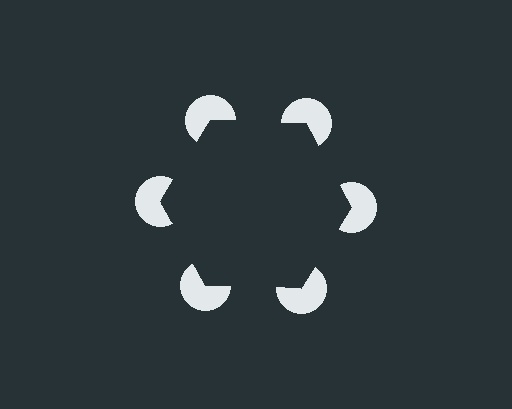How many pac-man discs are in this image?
There are 6 — one at each vertex of the illusory hexagon.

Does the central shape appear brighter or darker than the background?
It typically appears slightly darker than the background, even though no actual brightness change is drawn.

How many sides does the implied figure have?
6 sides.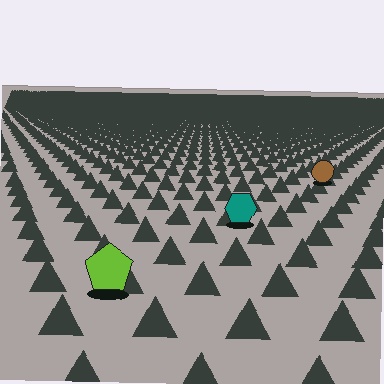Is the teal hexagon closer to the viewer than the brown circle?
Yes. The teal hexagon is closer — you can tell from the texture gradient: the ground texture is coarser near it.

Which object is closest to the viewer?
The lime pentagon is closest. The texture marks near it are larger and more spread out.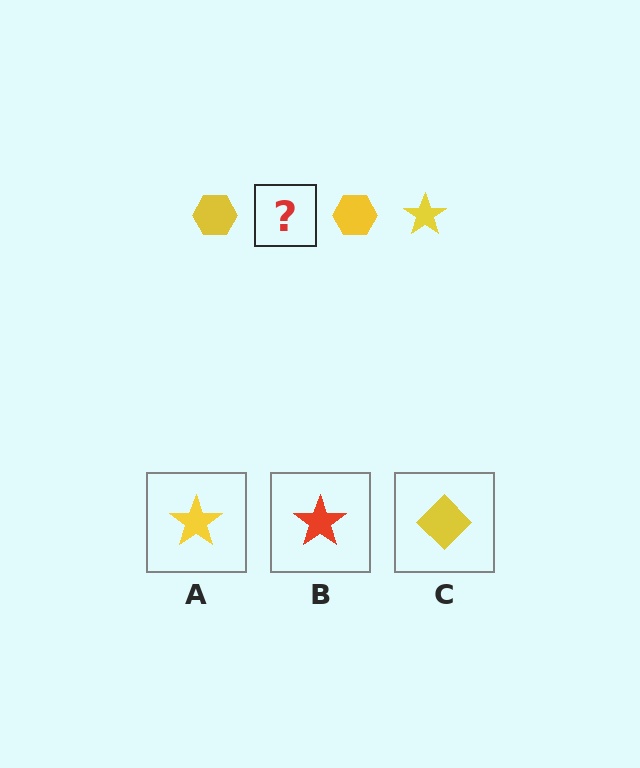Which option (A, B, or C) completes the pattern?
A.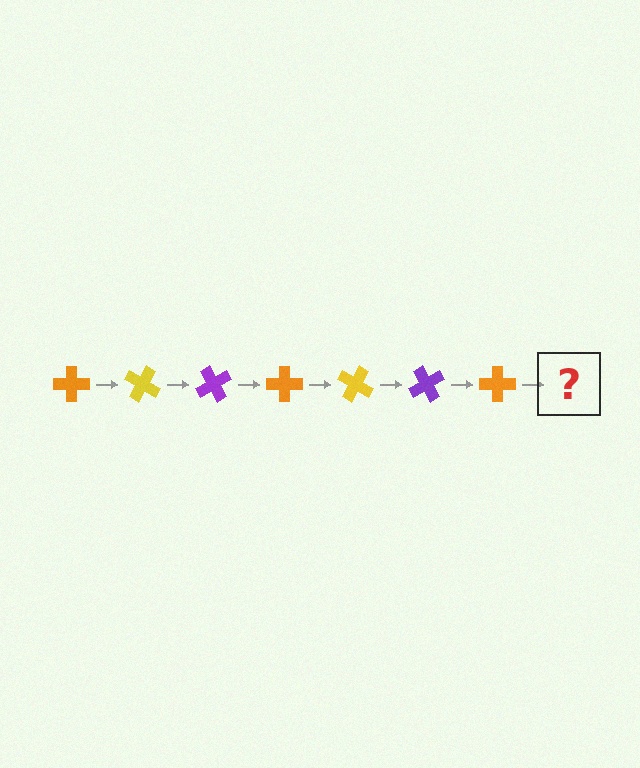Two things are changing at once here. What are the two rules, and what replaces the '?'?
The two rules are that it rotates 30 degrees each step and the color cycles through orange, yellow, and purple. The '?' should be a yellow cross, rotated 210 degrees from the start.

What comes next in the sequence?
The next element should be a yellow cross, rotated 210 degrees from the start.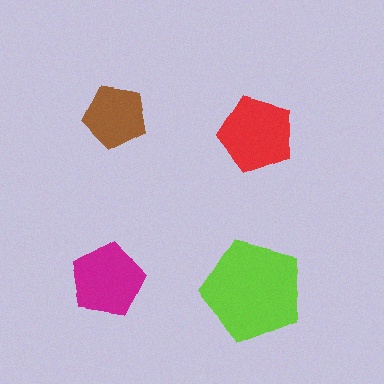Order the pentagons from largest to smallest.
the lime one, the red one, the magenta one, the brown one.